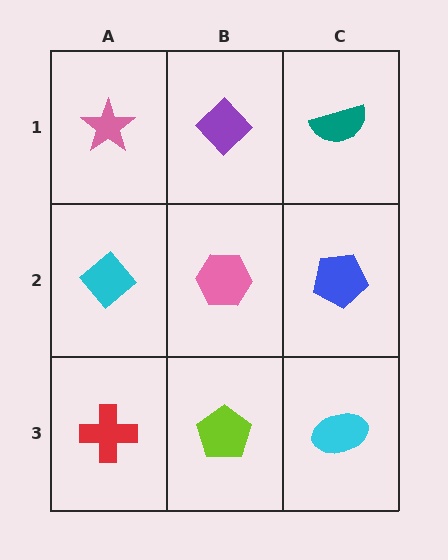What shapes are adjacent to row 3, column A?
A cyan diamond (row 2, column A), a lime pentagon (row 3, column B).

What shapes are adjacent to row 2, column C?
A teal semicircle (row 1, column C), a cyan ellipse (row 3, column C), a pink hexagon (row 2, column B).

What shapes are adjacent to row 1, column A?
A cyan diamond (row 2, column A), a purple diamond (row 1, column B).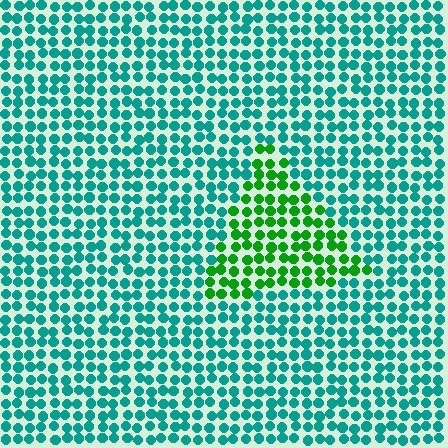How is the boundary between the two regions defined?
The boundary is defined purely by a slight shift in hue (about 50 degrees). Spacing, size, and orientation are identical on both sides.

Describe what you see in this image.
The image is filled with small teal elements in a uniform arrangement. A triangle-shaped region is visible where the elements are tinted to a slightly different hue, forming a subtle color boundary.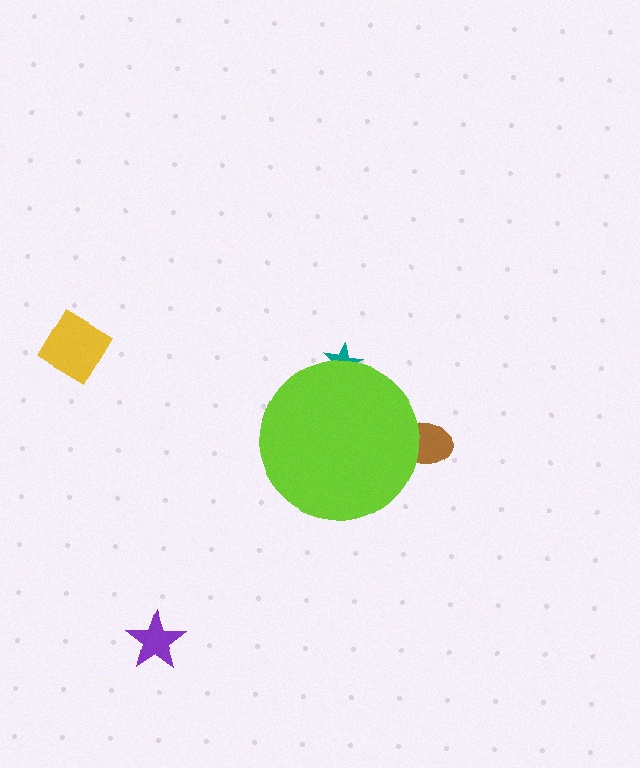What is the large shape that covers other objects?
A lime circle.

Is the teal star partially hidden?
Yes, the teal star is partially hidden behind the lime circle.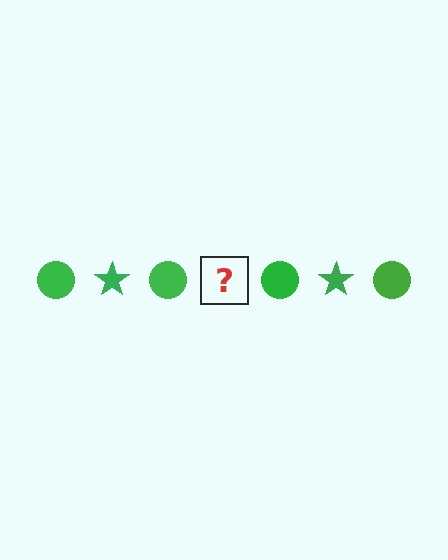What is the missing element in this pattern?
The missing element is a green star.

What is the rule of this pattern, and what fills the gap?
The rule is that the pattern cycles through circle, star shapes in green. The gap should be filled with a green star.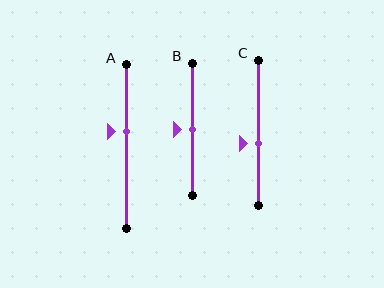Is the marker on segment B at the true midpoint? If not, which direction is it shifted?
Yes, the marker on segment B is at the true midpoint.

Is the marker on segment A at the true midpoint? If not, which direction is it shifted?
No, the marker on segment A is shifted upward by about 9% of the segment length.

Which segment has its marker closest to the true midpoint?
Segment B has its marker closest to the true midpoint.